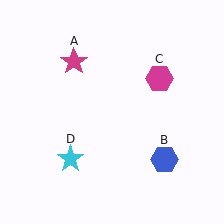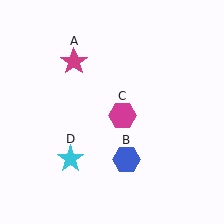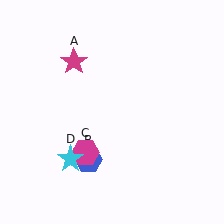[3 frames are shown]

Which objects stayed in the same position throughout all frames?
Magenta star (object A) and cyan star (object D) remained stationary.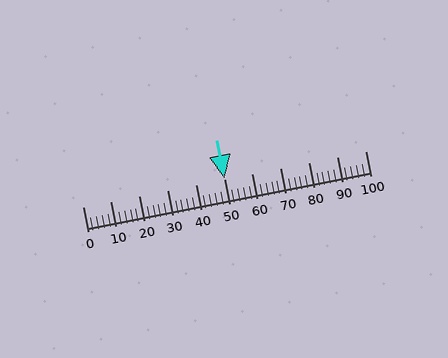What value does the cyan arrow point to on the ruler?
The cyan arrow points to approximately 50.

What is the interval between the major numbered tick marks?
The major tick marks are spaced 10 units apart.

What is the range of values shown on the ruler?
The ruler shows values from 0 to 100.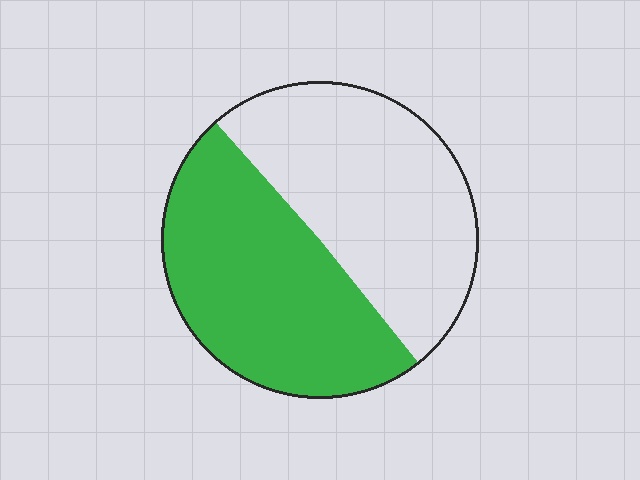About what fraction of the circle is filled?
About one half (1/2).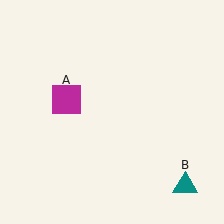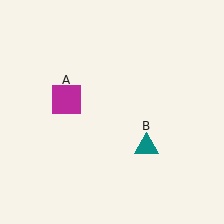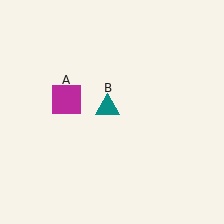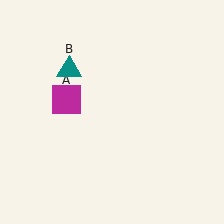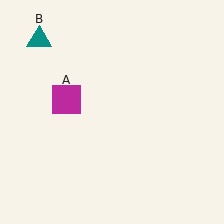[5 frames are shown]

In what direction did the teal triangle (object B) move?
The teal triangle (object B) moved up and to the left.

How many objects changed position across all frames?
1 object changed position: teal triangle (object B).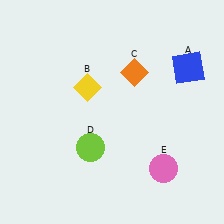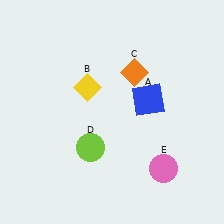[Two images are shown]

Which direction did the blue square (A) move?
The blue square (A) moved left.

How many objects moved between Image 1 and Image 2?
1 object moved between the two images.